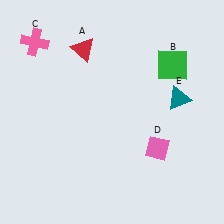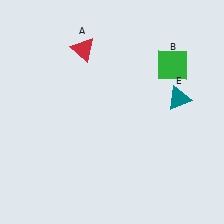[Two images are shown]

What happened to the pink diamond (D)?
The pink diamond (D) was removed in Image 2. It was in the bottom-right area of Image 1.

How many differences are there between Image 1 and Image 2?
There are 2 differences between the two images.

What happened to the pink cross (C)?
The pink cross (C) was removed in Image 2. It was in the top-left area of Image 1.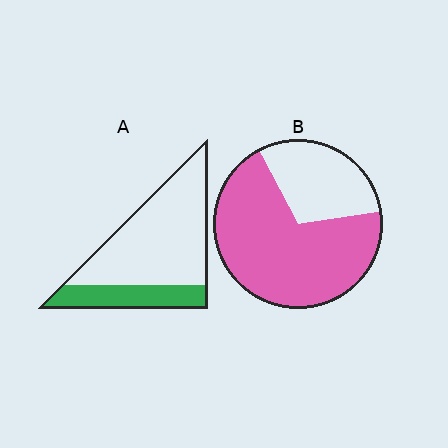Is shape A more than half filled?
No.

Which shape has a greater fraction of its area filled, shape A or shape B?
Shape B.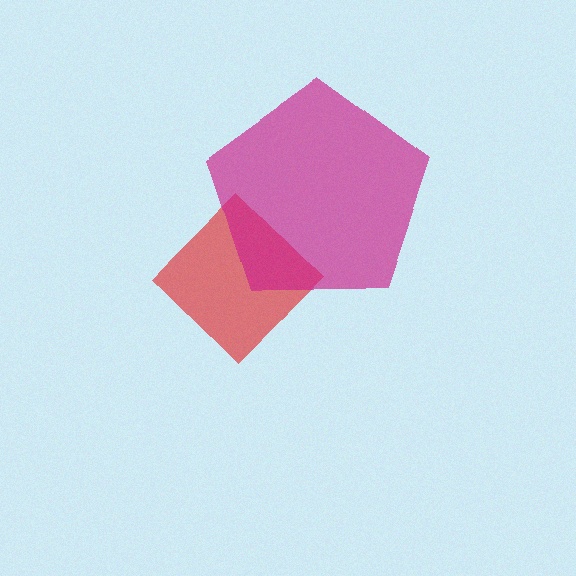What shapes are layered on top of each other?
The layered shapes are: a red diamond, a magenta pentagon.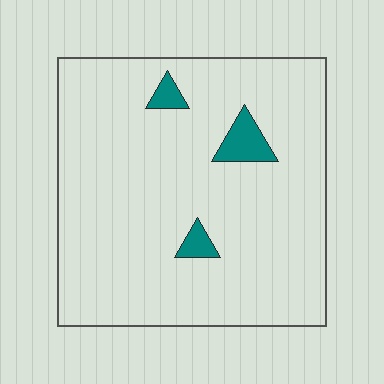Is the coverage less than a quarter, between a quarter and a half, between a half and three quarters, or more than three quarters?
Less than a quarter.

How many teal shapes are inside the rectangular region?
3.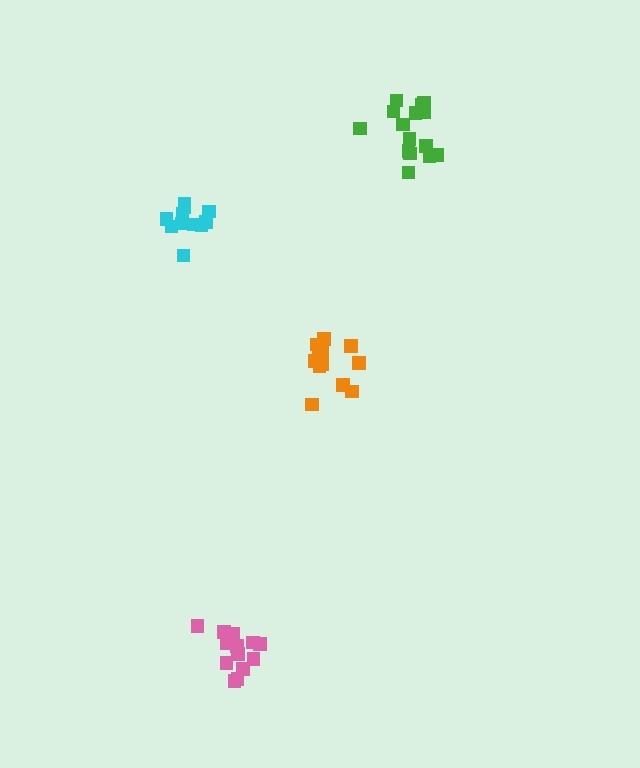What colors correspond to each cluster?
The clusters are colored: pink, green, orange, cyan.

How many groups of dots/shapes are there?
There are 4 groups.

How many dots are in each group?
Group 1: 14 dots, Group 2: 15 dots, Group 3: 12 dots, Group 4: 11 dots (52 total).